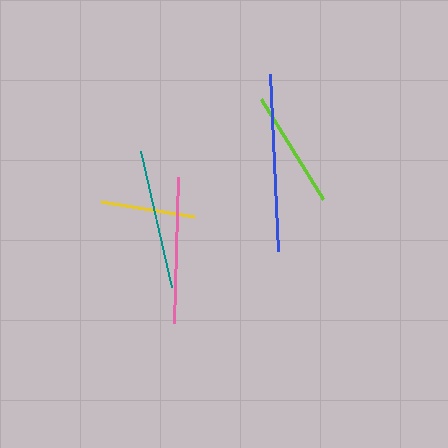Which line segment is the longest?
The blue line is the longest at approximately 178 pixels.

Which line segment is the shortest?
The yellow line is the shortest at approximately 94 pixels.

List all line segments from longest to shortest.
From longest to shortest: blue, pink, teal, lime, yellow.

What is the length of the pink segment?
The pink segment is approximately 146 pixels long.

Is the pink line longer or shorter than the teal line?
The pink line is longer than the teal line.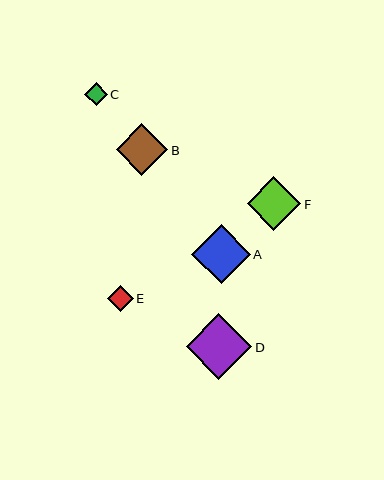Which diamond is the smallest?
Diamond C is the smallest with a size of approximately 23 pixels.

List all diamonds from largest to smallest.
From largest to smallest: D, A, F, B, E, C.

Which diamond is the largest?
Diamond D is the largest with a size of approximately 65 pixels.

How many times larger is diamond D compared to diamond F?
Diamond D is approximately 1.2 times the size of diamond F.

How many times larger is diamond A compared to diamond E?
Diamond A is approximately 2.3 times the size of diamond E.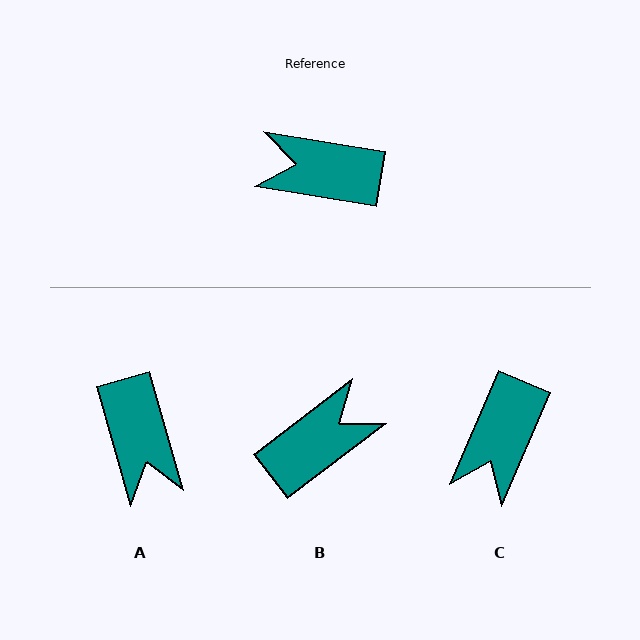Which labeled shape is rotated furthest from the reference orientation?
B, about 133 degrees away.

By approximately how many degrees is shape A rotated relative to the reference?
Approximately 115 degrees counter-clockwise.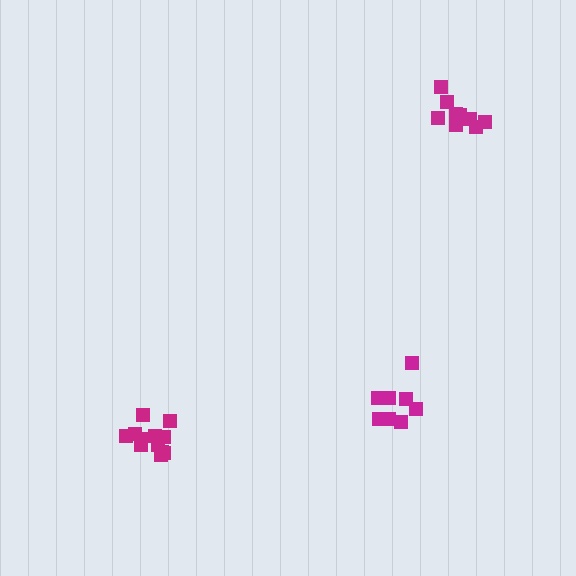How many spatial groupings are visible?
There are 3 spatial groupings.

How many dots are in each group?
Group 1: 12 dots, Group 2: 8 dots, Group 3: 9 dots (29 total).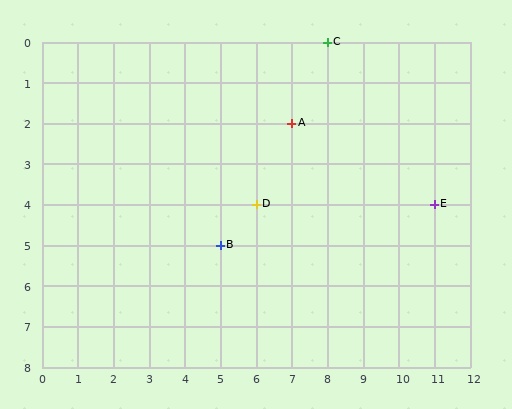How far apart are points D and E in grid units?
Points D and E are 5 columns apart.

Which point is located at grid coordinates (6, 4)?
Point D is at (6, 4).